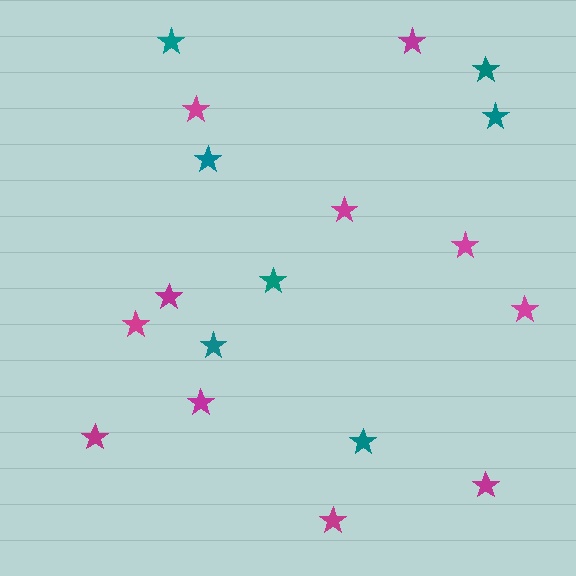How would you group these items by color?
There are 2 groups: one group of magenta stars (11) and one group of teal stars (7).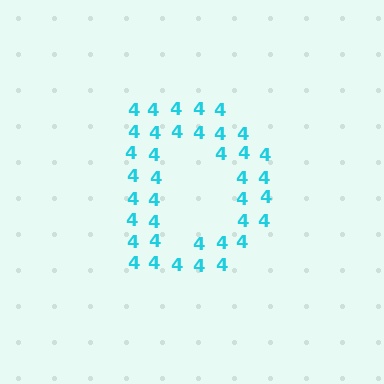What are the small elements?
The small elements are digit 4's.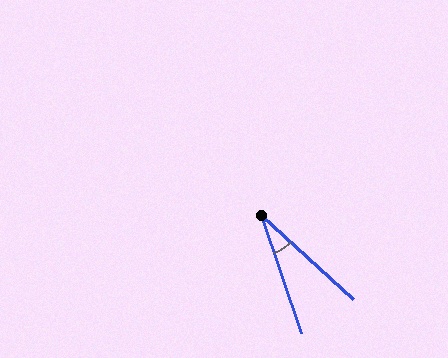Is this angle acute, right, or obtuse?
It is acute.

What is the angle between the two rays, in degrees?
Approximately 29 degrees.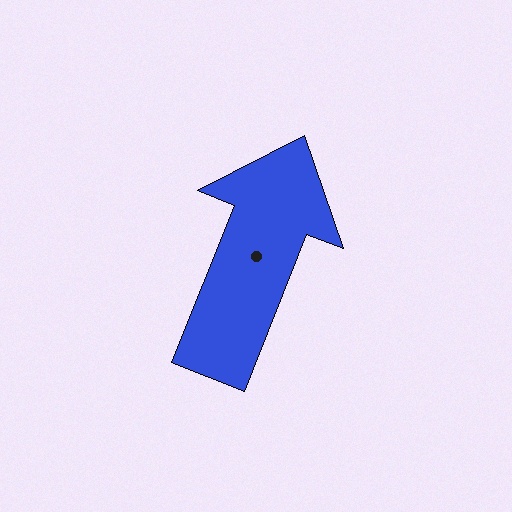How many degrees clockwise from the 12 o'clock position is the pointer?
Approximately 22 degrees.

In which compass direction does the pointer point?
North.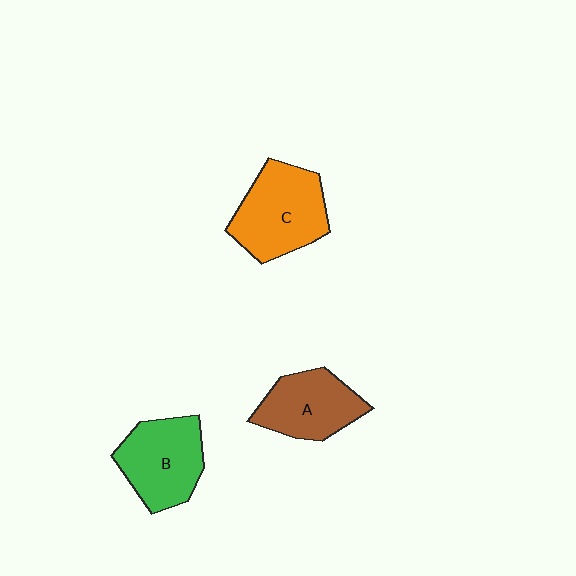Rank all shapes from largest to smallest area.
From largest to smallest: C (orange), B (green), A (brown).